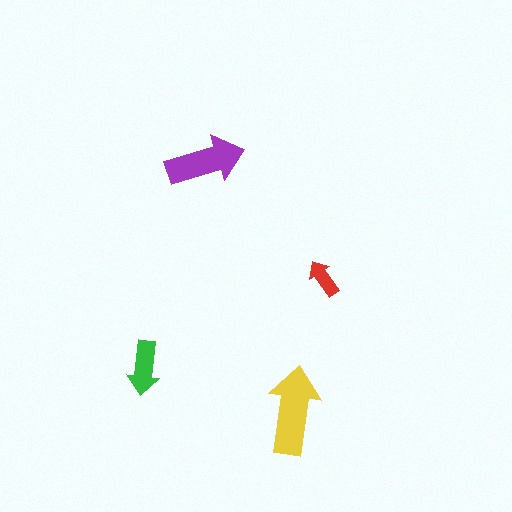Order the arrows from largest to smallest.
the yellow one, the purple one, the green one, the red one.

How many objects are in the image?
There are 4 objects in the image.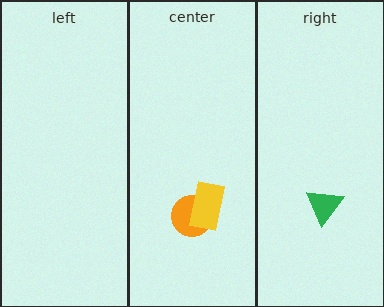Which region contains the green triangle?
The right region.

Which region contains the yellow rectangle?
The center region.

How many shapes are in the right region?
1.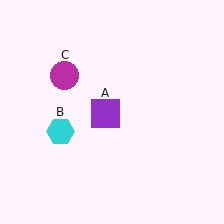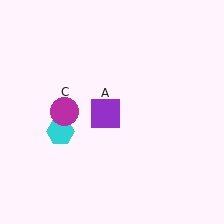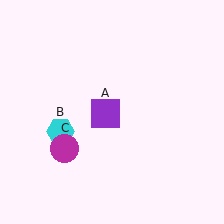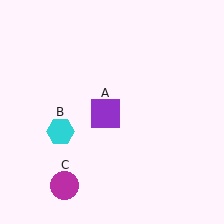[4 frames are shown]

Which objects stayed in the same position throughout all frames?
Purple square (object A) and cyan hexagon (object B) remained stationary.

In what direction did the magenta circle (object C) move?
The magenta circle (object C) moved down.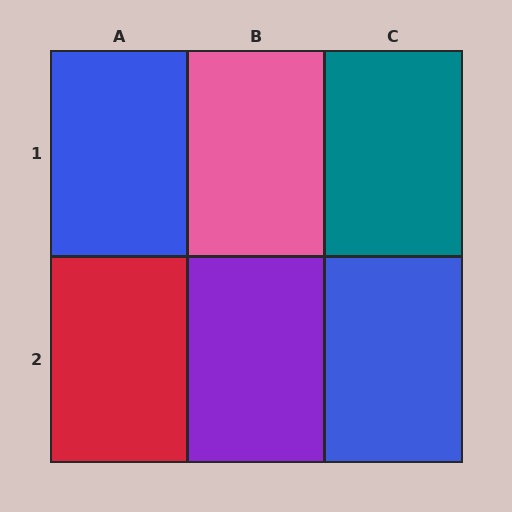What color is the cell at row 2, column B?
Purple.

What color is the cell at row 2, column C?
Blue.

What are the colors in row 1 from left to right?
Blue, pink, teal.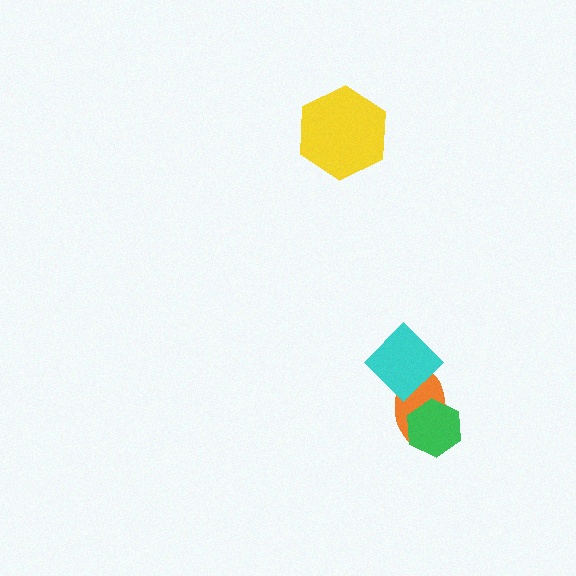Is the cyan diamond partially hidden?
No, no other shape covers it.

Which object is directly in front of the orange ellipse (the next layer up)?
The green hexagon is directly in front of the orange ellipse.